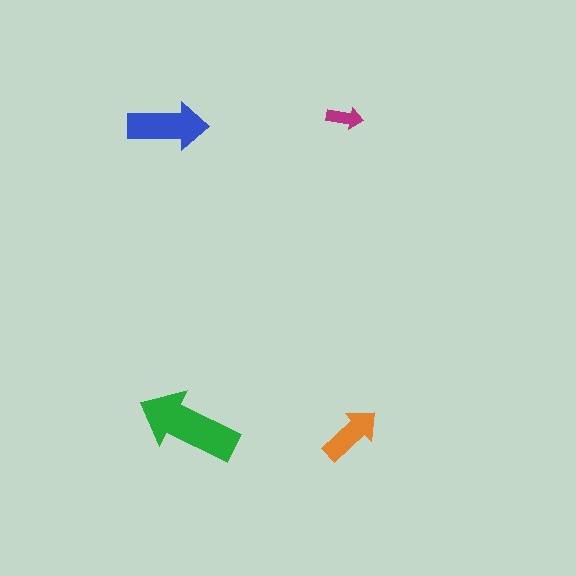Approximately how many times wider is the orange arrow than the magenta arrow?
About 1.5 times wider.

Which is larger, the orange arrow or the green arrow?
The green one.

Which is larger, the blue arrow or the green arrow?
The green one.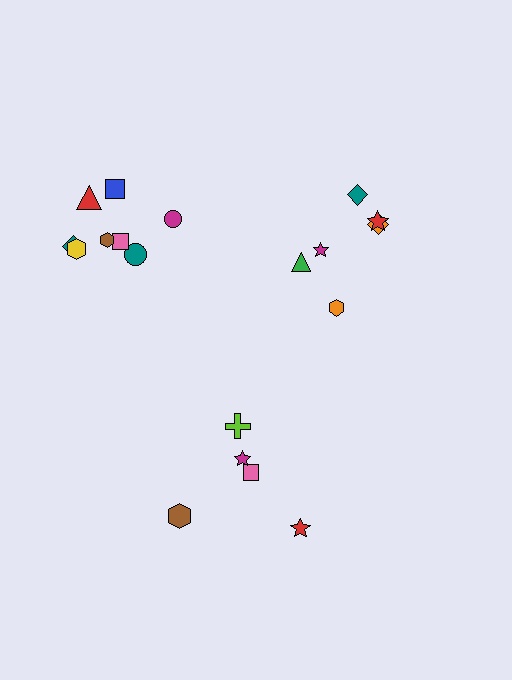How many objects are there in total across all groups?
There are 19 objects.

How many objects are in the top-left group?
There are 8 objects.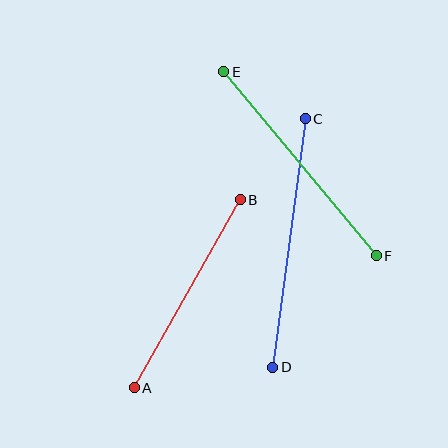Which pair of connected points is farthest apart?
Points C and D are farthest apart.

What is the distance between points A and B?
The distance is approximately 216 pixels.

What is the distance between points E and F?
The distance is approximately 239 pixels.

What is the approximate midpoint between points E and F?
The midpoint is at approximately (300, 164) pixels.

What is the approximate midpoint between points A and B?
The midpoint is at approximately (187, 294) pixels.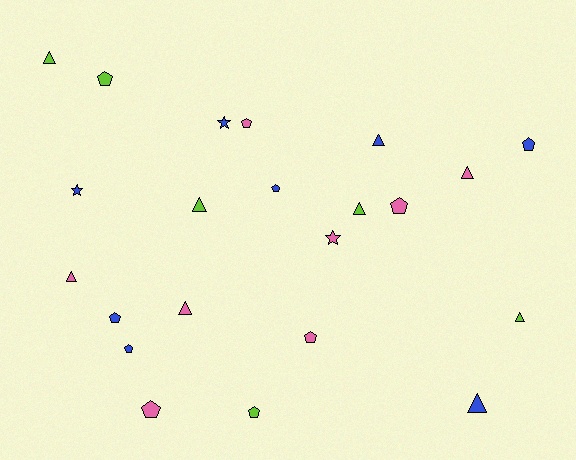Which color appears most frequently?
Pink, with 8 objects.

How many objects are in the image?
There are 22 objects.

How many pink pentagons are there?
There are 4 pink pentagons.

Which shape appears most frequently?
Pentagon, with 10 objects.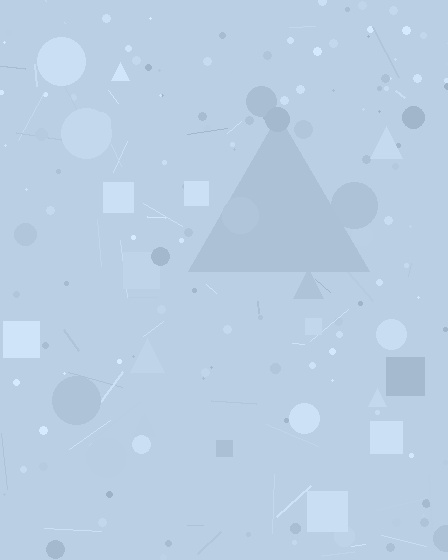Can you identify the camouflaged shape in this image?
The camouflaged shape is a triangle.